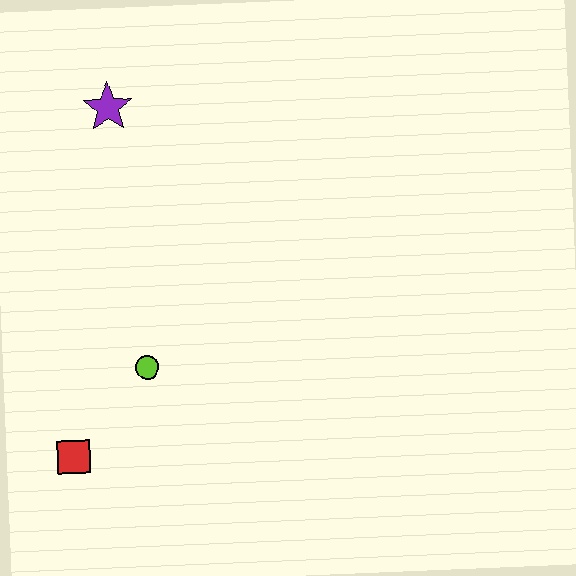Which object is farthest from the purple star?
The red square is farthest from the purple star.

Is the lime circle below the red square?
No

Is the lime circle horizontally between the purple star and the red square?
No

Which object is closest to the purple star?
The lime circle is closest to the purple star.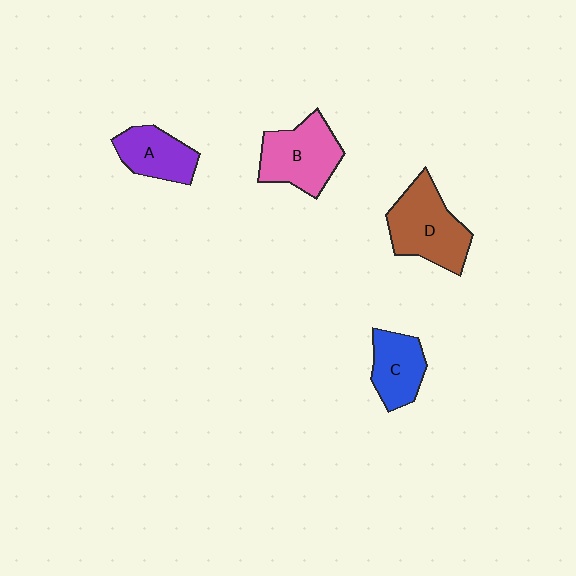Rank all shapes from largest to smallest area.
From largest to smallest: D (brown), B (pink), A (purple), C (blue).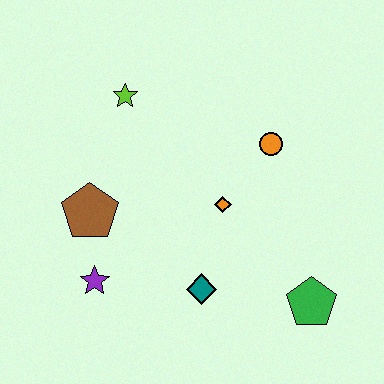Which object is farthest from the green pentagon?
The lime star is farthest from the green pentagon.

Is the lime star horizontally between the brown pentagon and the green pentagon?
Yes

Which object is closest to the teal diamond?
The orange diamond is closest to the teal diamond.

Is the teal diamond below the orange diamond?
Yes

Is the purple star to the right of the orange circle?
No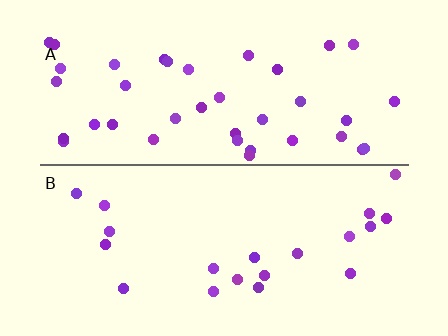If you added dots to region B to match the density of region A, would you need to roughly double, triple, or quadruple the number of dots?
Approximately double.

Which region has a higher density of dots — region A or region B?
A (the top).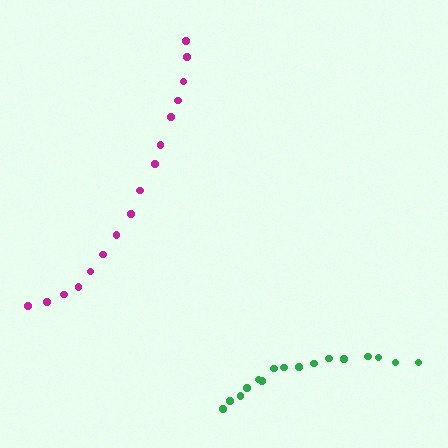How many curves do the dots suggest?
There are 2 distinct paths.